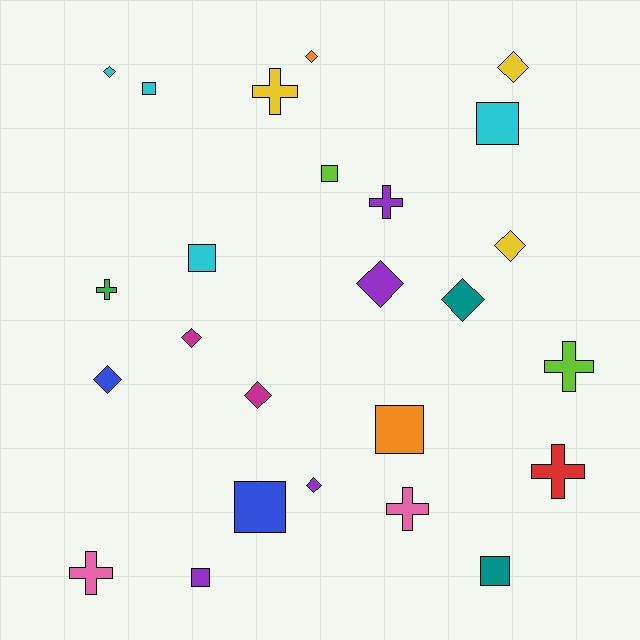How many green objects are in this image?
There is 1 green object.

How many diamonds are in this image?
There are 10 diamonds.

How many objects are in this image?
There are 25 objects.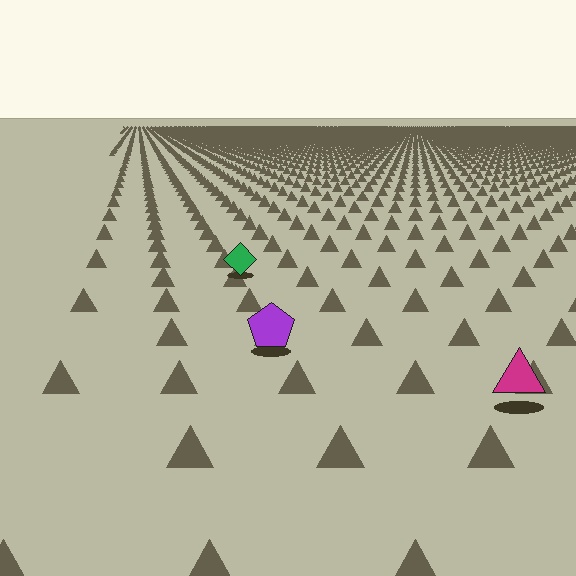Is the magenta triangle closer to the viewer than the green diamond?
Yes. The magenta triangle is closer — you can tell from the texture gradient: the ground texture is coarser near it.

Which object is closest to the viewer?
The magenta triangle is closest. The texture marks near it are larger and more spread out.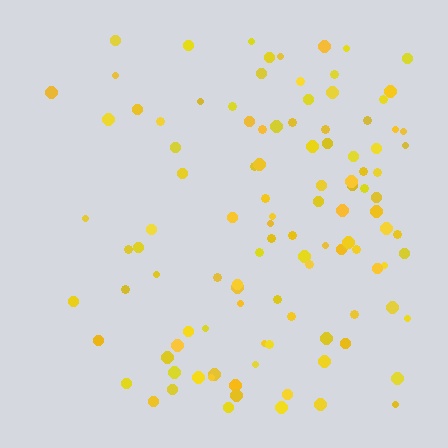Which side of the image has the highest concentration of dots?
The right.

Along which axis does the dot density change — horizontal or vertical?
Horizontal.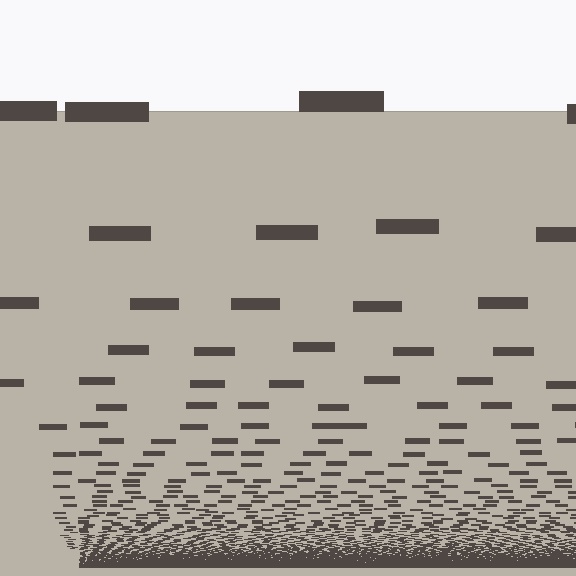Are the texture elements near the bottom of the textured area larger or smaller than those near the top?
Smaller. The gradient is inverted — elements near the bottom are smaller and denser.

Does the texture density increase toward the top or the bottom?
Density increases toward the bottom.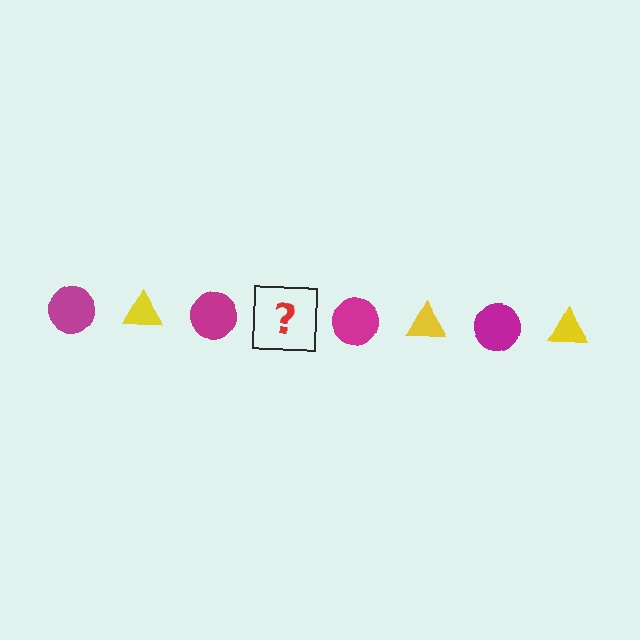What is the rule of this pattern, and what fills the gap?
The rule is that the pattern alternates between magenta circle and yellow triangle. The gap should be filled with a yellow triangle.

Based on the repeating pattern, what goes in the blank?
The blank should be a yellow triangle.